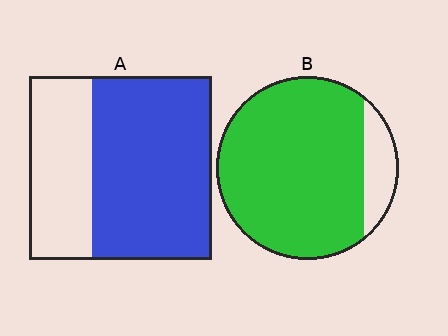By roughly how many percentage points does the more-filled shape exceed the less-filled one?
By roughly 20 percentage points (B over A).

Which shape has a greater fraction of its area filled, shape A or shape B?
Shape B.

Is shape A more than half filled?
Yes.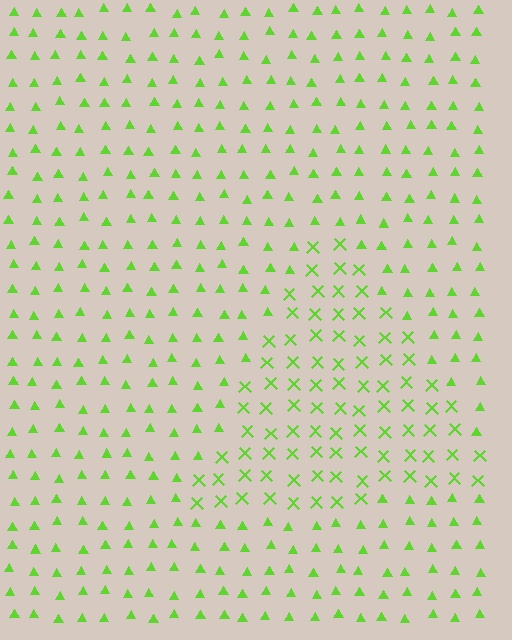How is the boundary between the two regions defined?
The boundary is defined by a change in element shape: X marks inside vs. triangles outside. All elements share the same color and spacing.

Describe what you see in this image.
The image is filled with small lime elements arranged in a uniform grid. A triangle-shaped region contains X marks, while the surrounding area contains triangles. The boundary is defined purely by the change in element shape.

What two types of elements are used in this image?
The image uses X marks inside the triangle region and triangles outside it.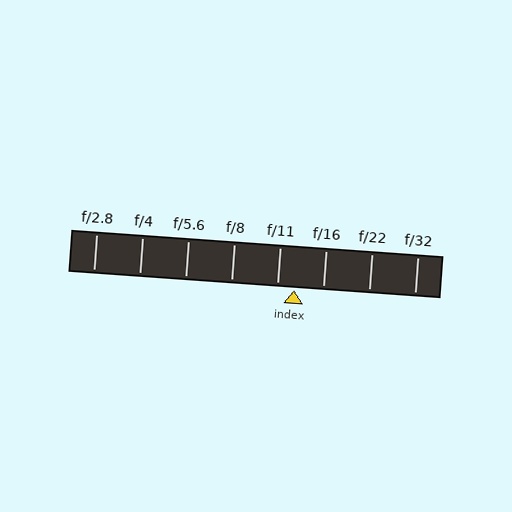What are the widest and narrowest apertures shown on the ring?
The widest aperture shown is f/2.8 and the narrowest is f/32.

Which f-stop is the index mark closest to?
The index mark is closest to f/11.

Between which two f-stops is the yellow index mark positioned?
The index mark is between f/11 and f/16.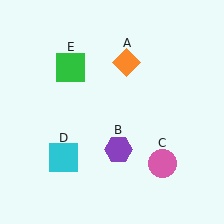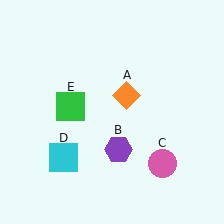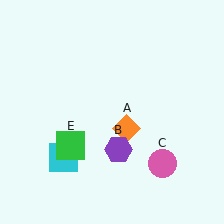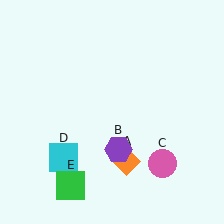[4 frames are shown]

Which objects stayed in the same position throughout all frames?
Purple hexagon (object B) and pink circle (object C) and cyan square (object D) remained stationary.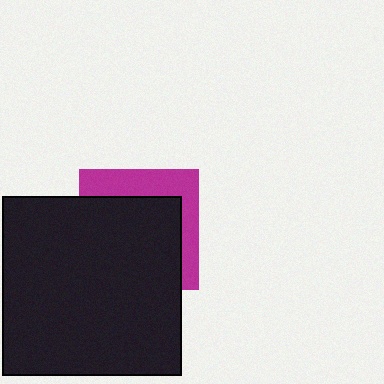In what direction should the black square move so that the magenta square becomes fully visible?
The black square should move toward the lower-left. That is the shortest direction to clear the overlap and leave the magenta square fully visible.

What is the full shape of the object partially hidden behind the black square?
The partially hidden object is a magenta square.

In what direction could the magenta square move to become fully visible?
The magenta square could move toward the upper-right. That would shift it out from behind the black square entirely.